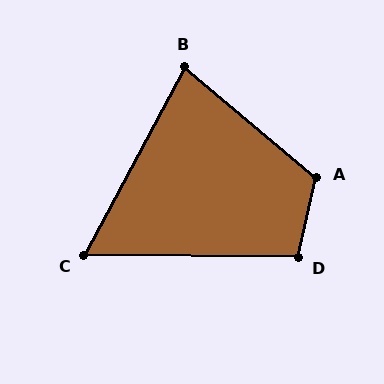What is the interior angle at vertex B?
Approximately 78 degrees (acute).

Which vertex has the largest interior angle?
A, at approximately 117 degrees.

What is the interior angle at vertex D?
Approximately 102 degrees (obtuse).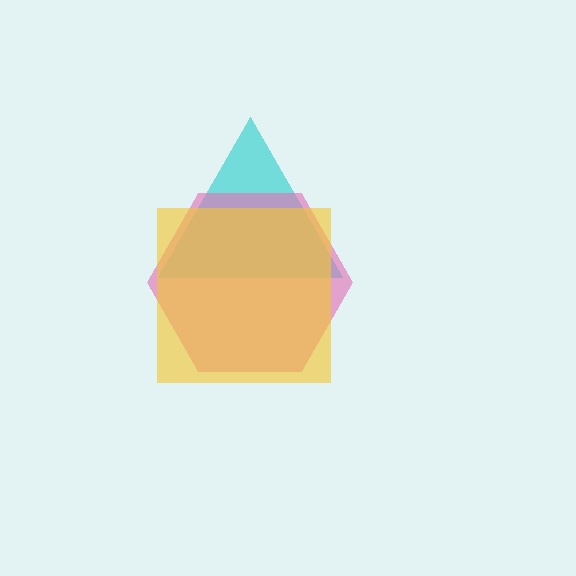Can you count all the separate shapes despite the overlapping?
Yes, there are 3 separate shapes.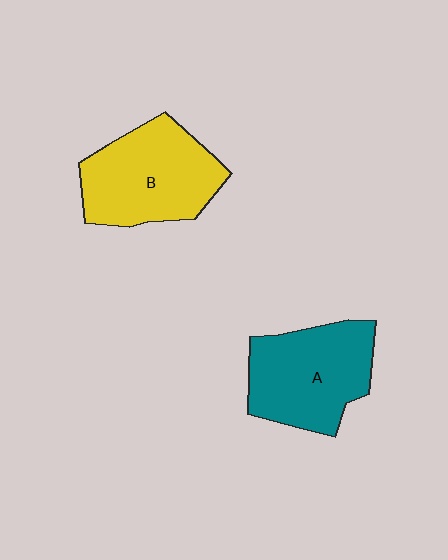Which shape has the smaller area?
Shape A (teal).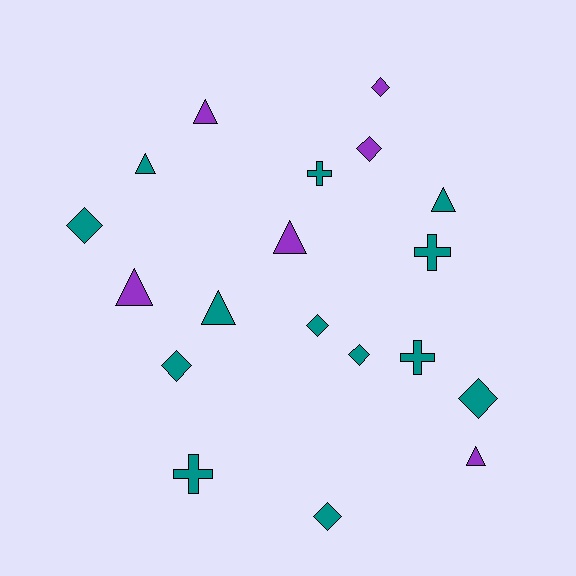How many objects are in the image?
There are 19 objects.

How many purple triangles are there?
There are 4 purple triangles.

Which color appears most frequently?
Teal, with 13 objects.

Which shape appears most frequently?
Diamond, with 8 objects.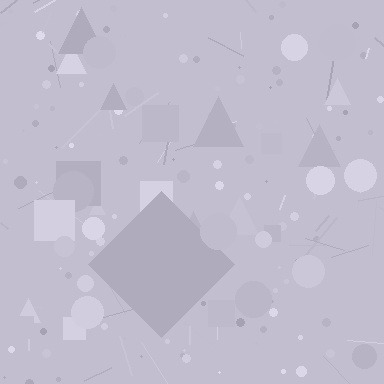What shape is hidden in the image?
A diamond is hidden in the image.